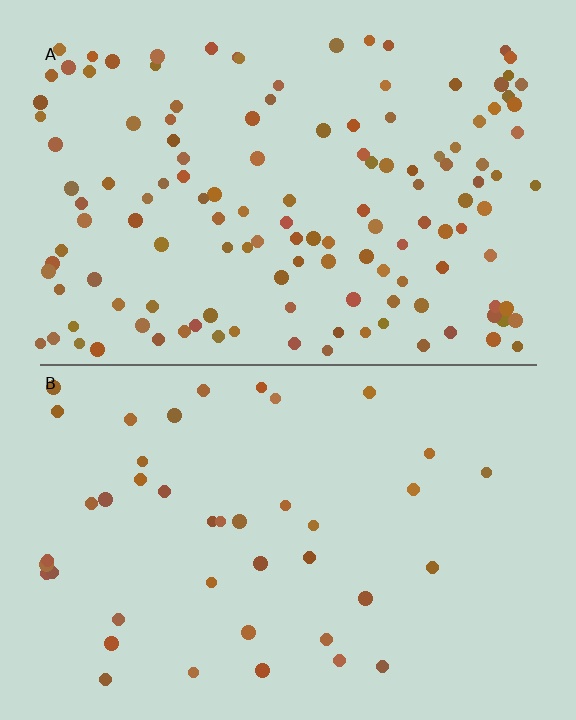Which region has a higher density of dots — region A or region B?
A (the top).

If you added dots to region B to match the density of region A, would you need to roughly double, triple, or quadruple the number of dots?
Approximately triple.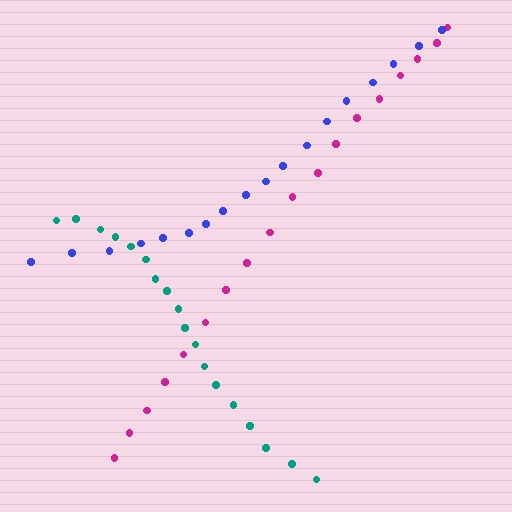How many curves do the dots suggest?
There are 3 distinct paths.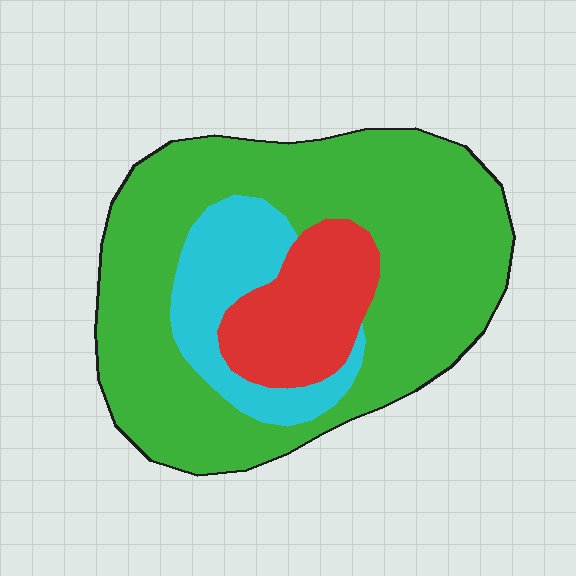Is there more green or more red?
Green.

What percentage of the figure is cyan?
Cyan covers around 15% of the figure.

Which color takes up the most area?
Green, at roughly 70%.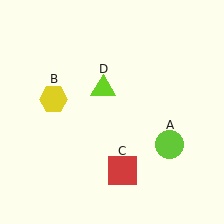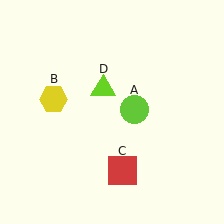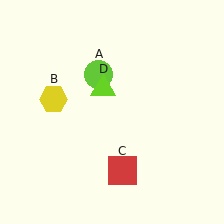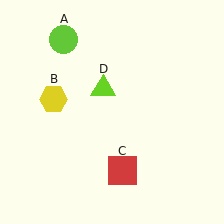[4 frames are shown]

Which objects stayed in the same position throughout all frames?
Yellow hexagon (object B) and red square (object C) and lime triangle (object D) remained stationary.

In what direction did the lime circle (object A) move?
The lime circle (object A) moved up and to the left.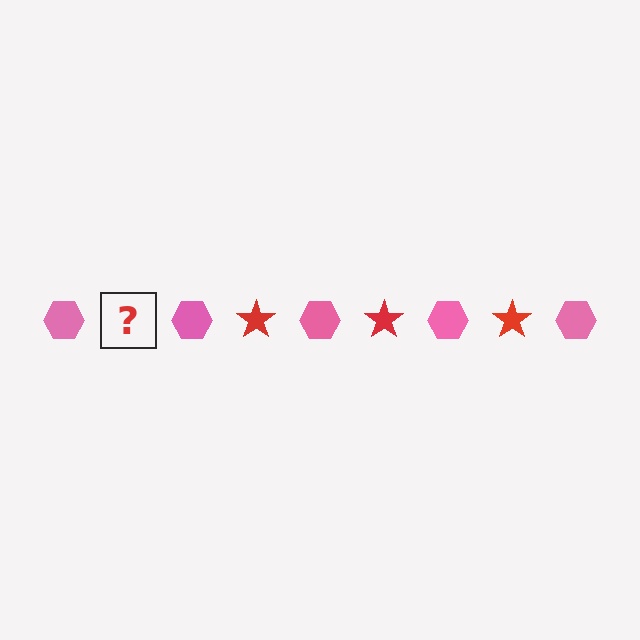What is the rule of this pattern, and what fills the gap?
The rule is that the pattern alternates between pink hexagon and red star. The gap should be filled with a red star.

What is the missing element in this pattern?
The missing element is a red star.